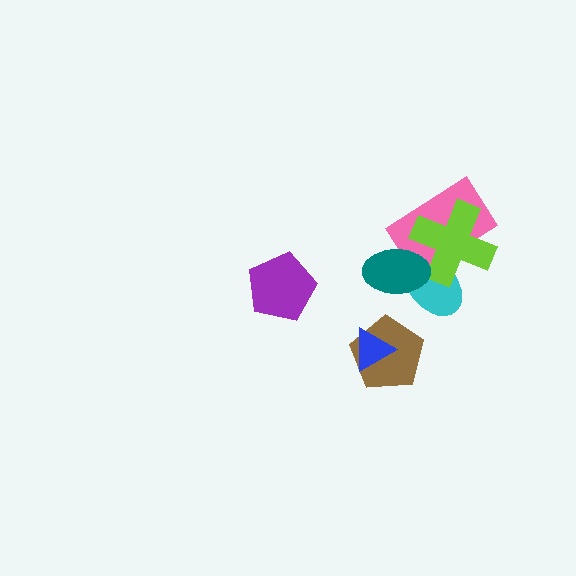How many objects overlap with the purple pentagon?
0 objects overlap with the purple pentagon.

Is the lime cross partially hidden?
Yes, it is partially covered by another shape.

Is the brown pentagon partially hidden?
Yes, it is partially covered by another shape.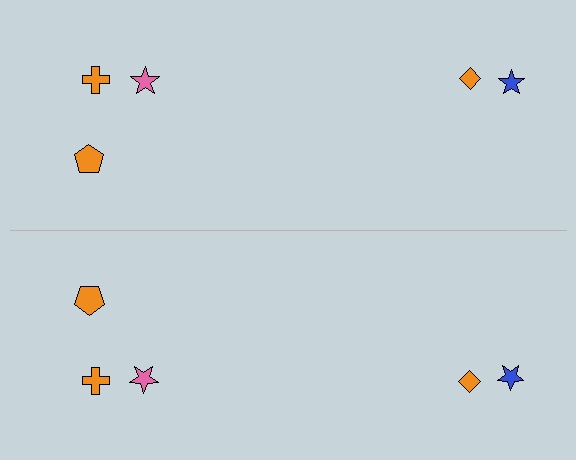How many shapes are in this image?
There are 10 shapes in this image.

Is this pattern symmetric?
Yes, this pattern has bilateral (reflection) symmetry.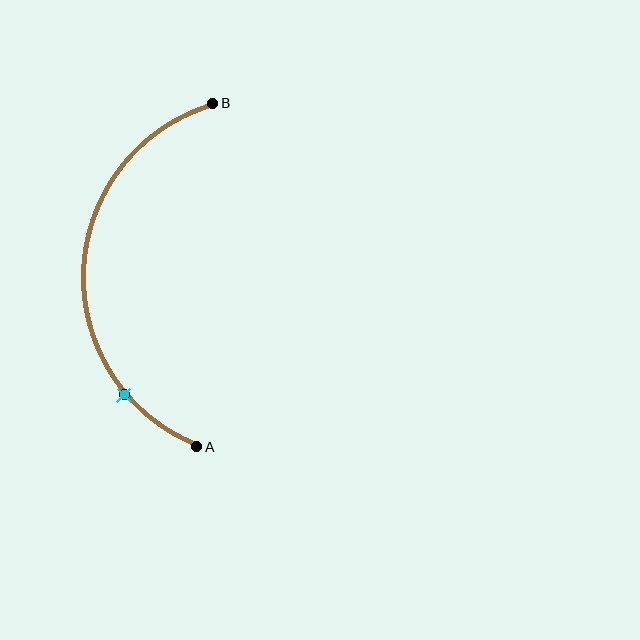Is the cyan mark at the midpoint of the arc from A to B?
No. The cyan mark lies on the arc but is closer to endpoint A. The arc midpoint would be at the point on the curve equidistant along the arc from both A and B.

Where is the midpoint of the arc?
The arc midpoint is the point on the curve farthest from the straight line joining A and B. It sits to the left of that line.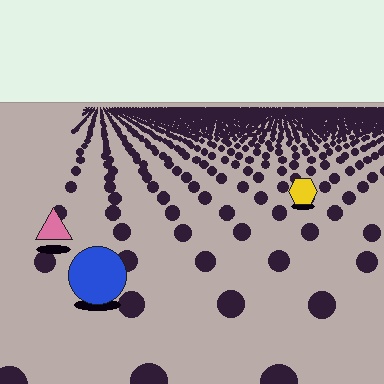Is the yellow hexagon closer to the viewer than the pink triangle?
No. The pink triangle is closer — you can tell from the texture gradient: the ground texture is coarser near it.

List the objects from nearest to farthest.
From nearest to farthest: the blue circle, the pink triangle, the yellow hexagon.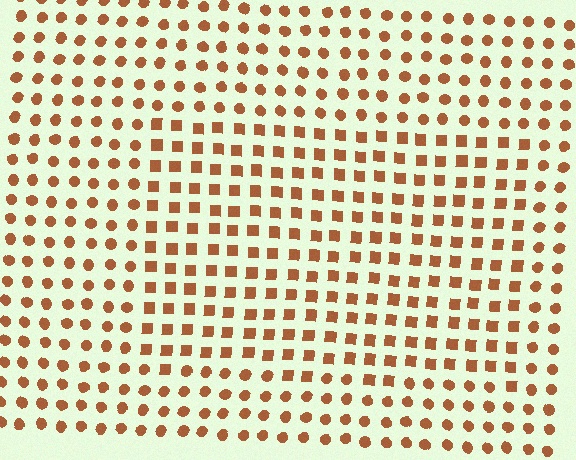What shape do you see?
I see a rectangle.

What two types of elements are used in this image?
The image uses squares inside the rectangle region and circles outside it.